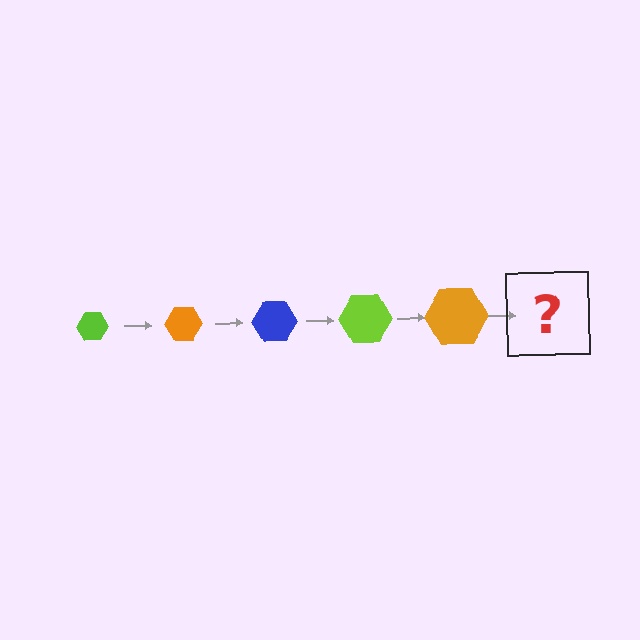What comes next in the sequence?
The next element should be a blue hexagon, larger than the previous one.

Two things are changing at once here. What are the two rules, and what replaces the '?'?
The two rules are that the hexagon grows larger each step and the color cycles through lime, orange, and blue. The '?' should be a blue hexagon, larger than the previous one.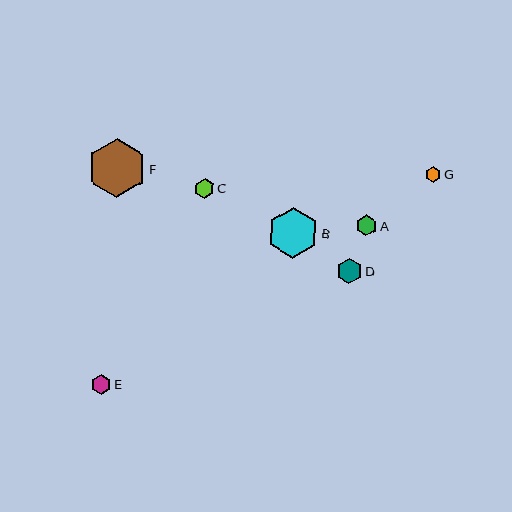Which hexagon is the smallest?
Hexagon G is the smallest with a size of approximately 16 pixels.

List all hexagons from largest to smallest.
From largest to smallest: F, B, D, A, C, E, G.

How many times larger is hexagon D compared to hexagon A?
Hexagon D is approximately 1.2 times the size of hexagon A.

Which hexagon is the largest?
Hexagon F is the largest with a size of approximately 59 pixels.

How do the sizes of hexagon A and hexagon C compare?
Hexagon A and hexagon C are approximately the same size.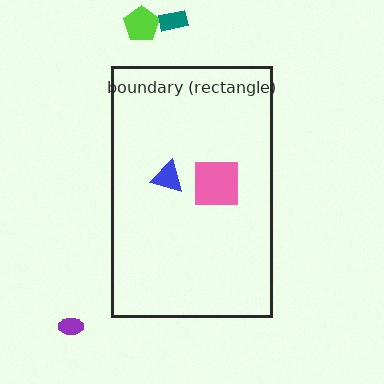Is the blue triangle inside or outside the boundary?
Inside.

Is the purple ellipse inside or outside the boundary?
Outside.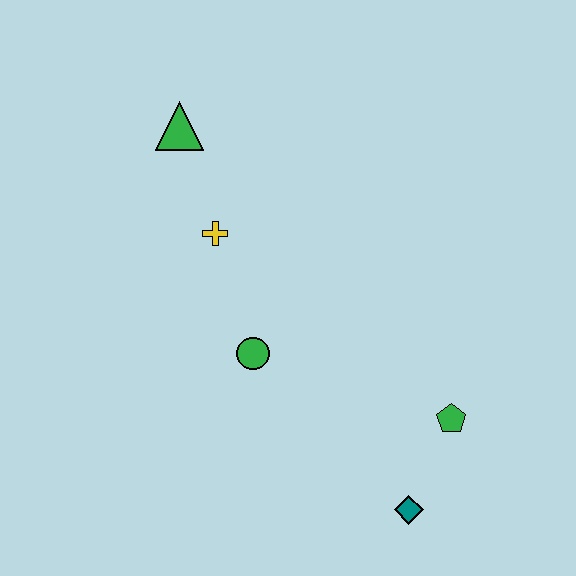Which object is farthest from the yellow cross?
The teal diamond is farthest from the yellow cross.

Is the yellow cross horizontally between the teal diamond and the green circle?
No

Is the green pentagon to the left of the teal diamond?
No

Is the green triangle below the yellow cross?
No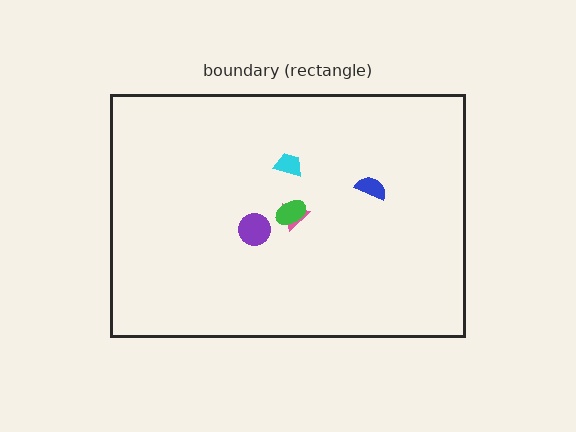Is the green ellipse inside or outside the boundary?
Inside.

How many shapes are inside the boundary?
5 inside, 0 outside.